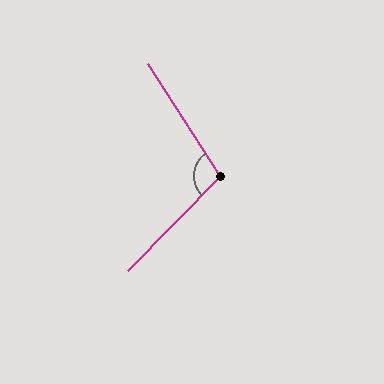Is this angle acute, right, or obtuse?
It is obtuse.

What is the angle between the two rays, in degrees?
Approximately 103 degrees.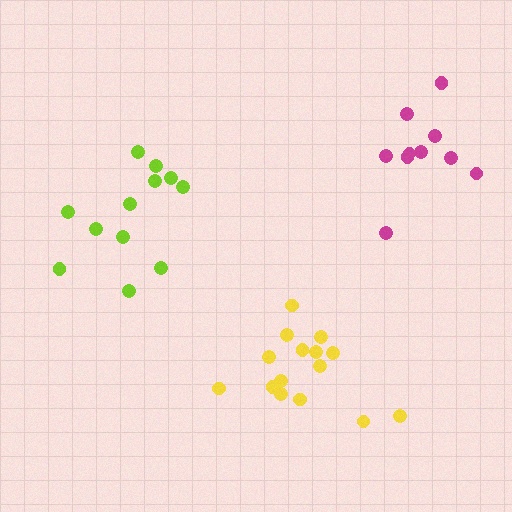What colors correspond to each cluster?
The clusters are colored: magenta, lime, yellow.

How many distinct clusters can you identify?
There are 3 distinct clusters.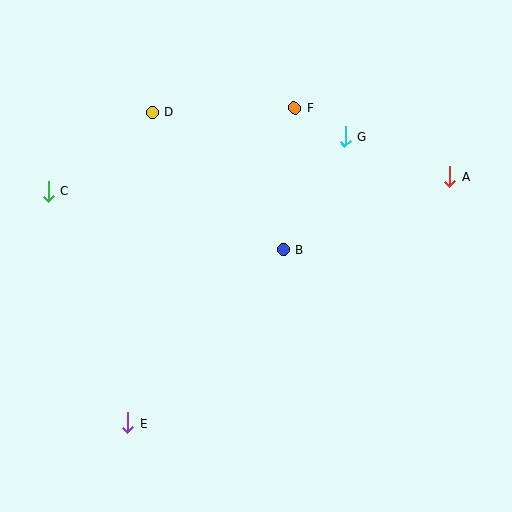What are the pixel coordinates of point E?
Point E is at (128, 423).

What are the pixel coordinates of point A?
Point A is at (450, 177).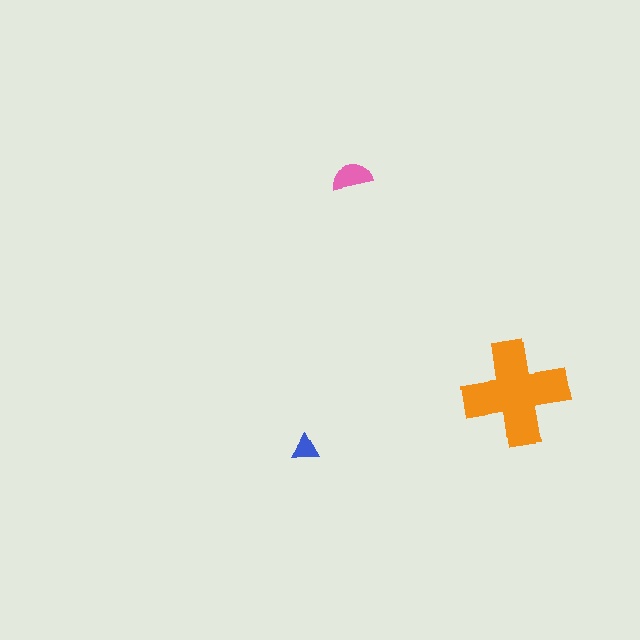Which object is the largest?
The orange cross.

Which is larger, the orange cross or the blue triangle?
The orange cross.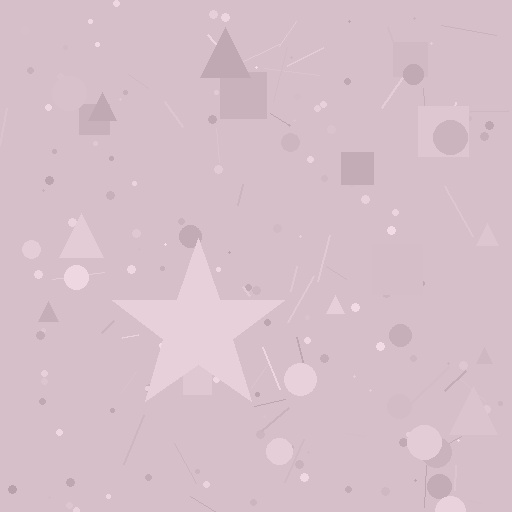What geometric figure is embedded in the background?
A star is embedded in the background.